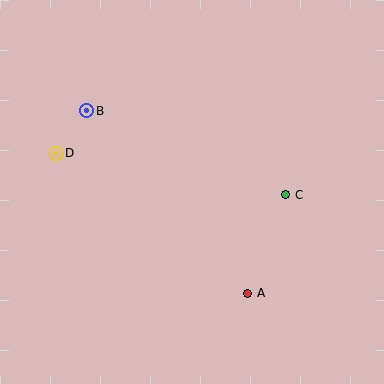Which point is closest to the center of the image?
Point C at (286, 195) is closest to the center.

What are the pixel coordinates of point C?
Point C is at (286, 195).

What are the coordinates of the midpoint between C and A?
The midpoint between C and A is at (267, 244).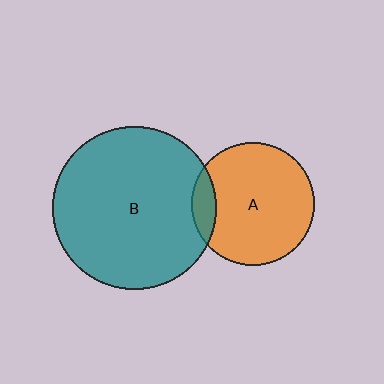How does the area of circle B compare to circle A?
Approximately 1.8 times.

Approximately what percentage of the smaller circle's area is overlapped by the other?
Approximately 10%.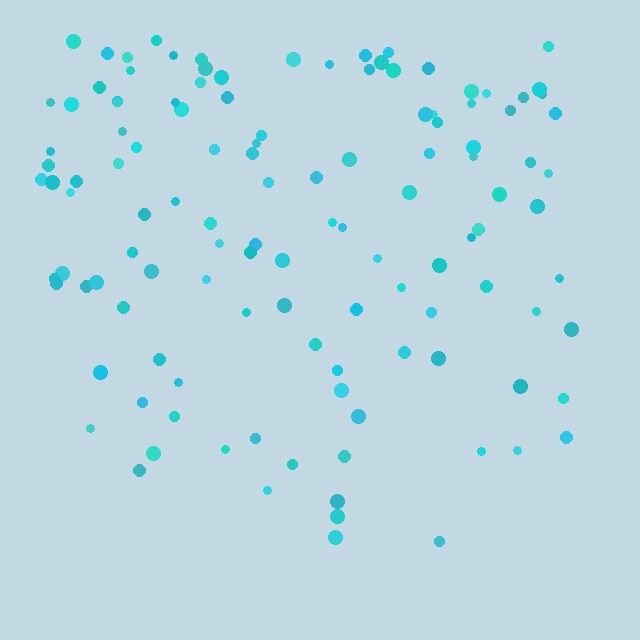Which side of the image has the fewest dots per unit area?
The bottom.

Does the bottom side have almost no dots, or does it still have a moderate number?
Still a moderate number, just noticeably fewer than the top.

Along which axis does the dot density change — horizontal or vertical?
Vertical.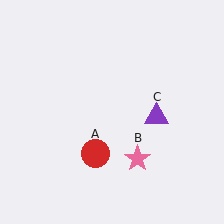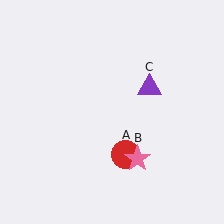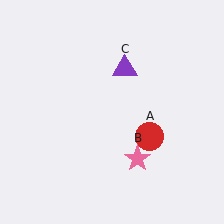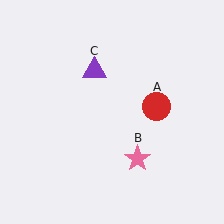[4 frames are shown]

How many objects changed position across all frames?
2 objects changed position: red circle (object A), purple triangle (object C).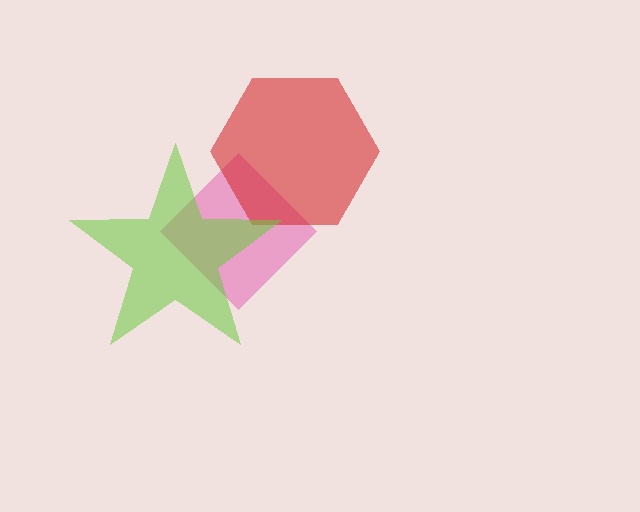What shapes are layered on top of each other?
The layered shapes are: a pink diamond, a red hexagon, a lime star.